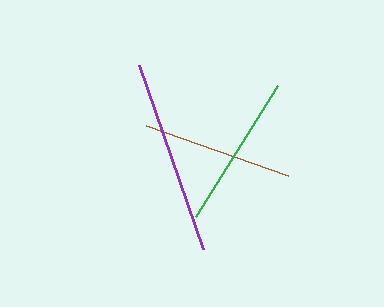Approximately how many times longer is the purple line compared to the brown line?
The purple line is approximately 1.3 times the length of the brown line.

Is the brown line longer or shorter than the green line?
The green line is longer than the brown line.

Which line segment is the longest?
The purple line is the longest at approximately 194 pixels.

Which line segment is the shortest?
The brown line is the shortest at approximately 150 pixels.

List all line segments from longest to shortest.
From longest to shortest: purple, green, brown.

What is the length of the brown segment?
The brown segment is approximately 150 pixels long.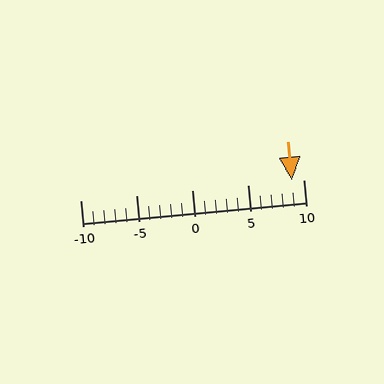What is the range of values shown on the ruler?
The ruler shows values from -10 to 10.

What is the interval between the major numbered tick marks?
The major tick marks are spaced 5 units apart.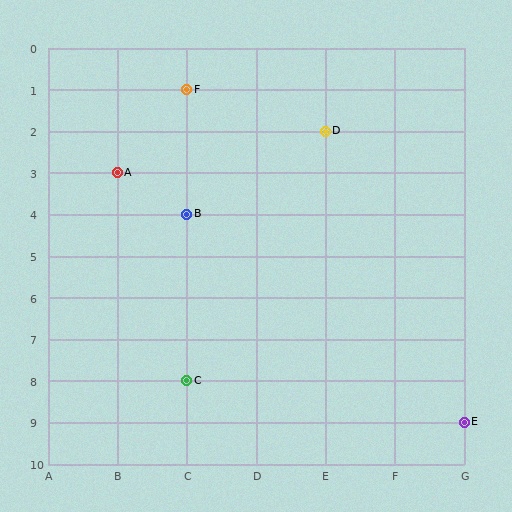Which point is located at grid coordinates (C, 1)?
Point F is at (C, 1).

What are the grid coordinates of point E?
Point E is at grid coordinates (G, 9).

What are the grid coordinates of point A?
Point A is at grid coordinates (B, 3).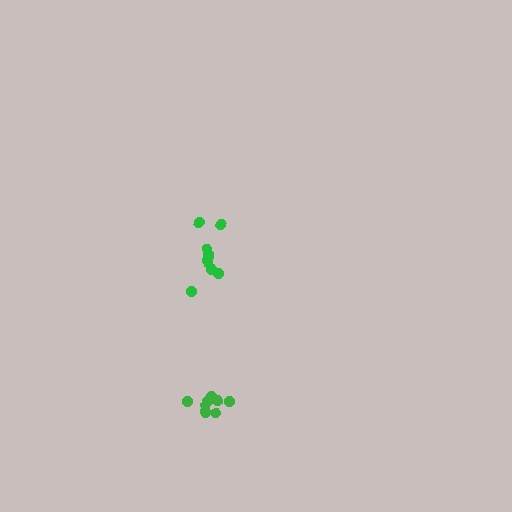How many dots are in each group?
Group 1: 9 dots, Group 2: 8 dots (17 total).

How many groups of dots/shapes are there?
There are 2 groups.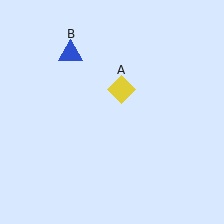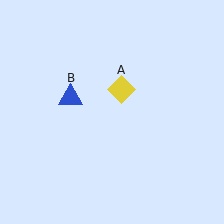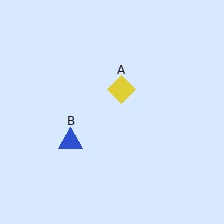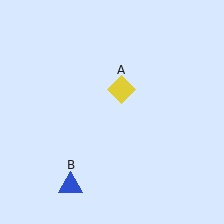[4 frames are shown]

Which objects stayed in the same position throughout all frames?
Yellow diamond (object A) remained stationary.